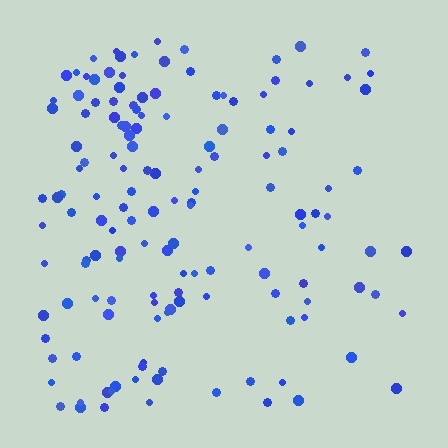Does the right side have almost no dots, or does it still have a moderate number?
Still a moderate number, just noticeably fewer than the left.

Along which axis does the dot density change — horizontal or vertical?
Horizontal.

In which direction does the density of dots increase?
From right to left, with the left side densest.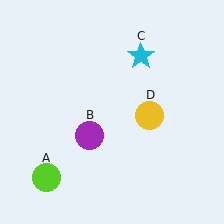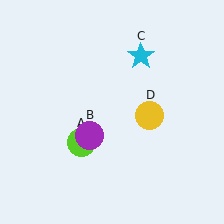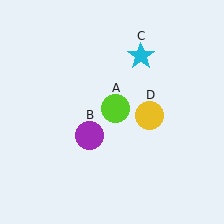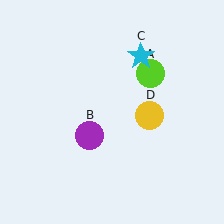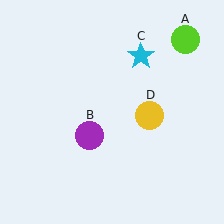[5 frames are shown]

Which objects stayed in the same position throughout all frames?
Purple circle (object B) and cyan star (object C) and yellow circle (object D) remained stationary.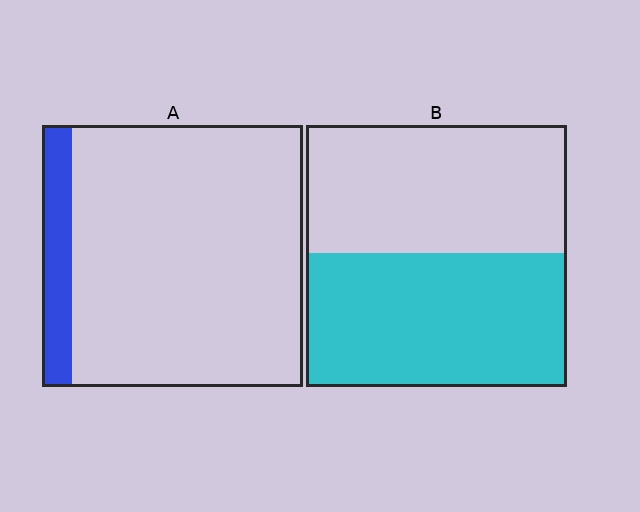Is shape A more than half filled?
No.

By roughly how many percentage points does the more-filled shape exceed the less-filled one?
By roughly 40 percentage points (B over A).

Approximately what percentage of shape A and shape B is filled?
A is approximately 10% and B is approximately 50%.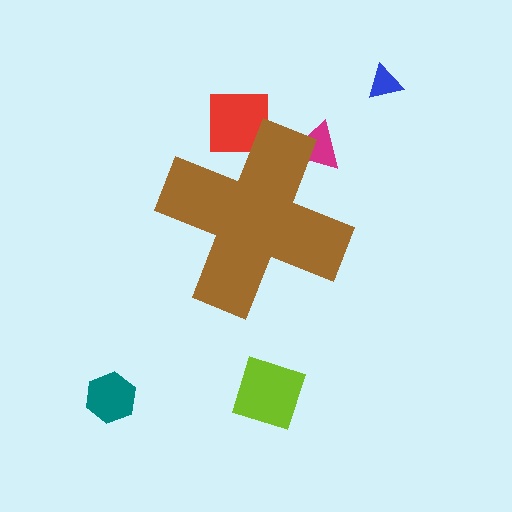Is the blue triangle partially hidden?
No, the blue triangle is fully visible.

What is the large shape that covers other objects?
A brown cross.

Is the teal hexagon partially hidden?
No, the teal hexagon is fully visible.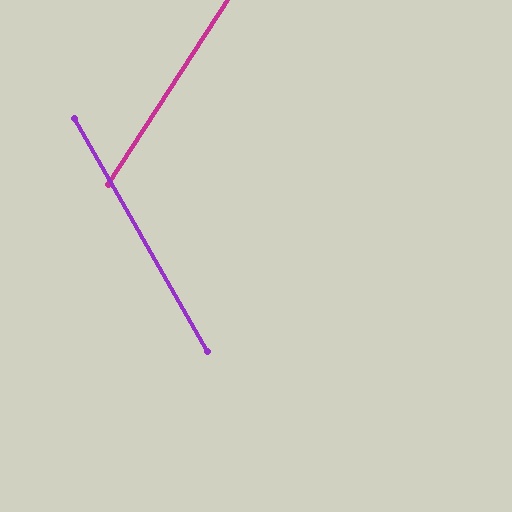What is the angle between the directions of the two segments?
Approximately 62 degrees.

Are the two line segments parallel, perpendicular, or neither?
Neither parallel nor perpendicular — they differ by about 62°.